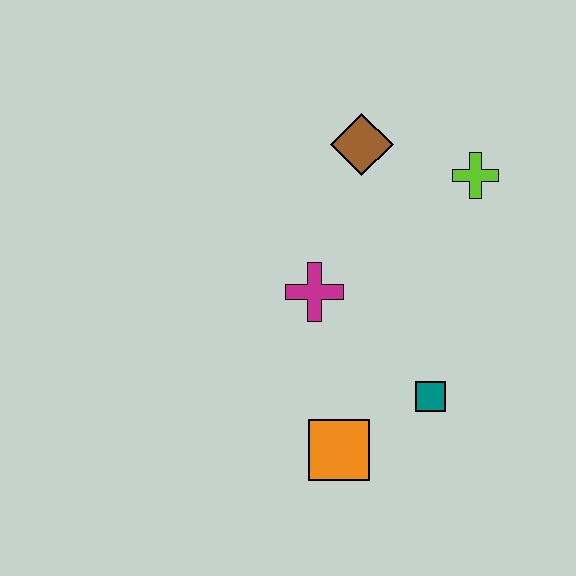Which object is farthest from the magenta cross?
The lime cross is farthest from the magenta cross.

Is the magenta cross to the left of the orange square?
Yes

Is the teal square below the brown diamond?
Yes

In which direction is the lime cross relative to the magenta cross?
The lime cross is to the right of the magenta cross.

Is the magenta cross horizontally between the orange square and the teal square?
No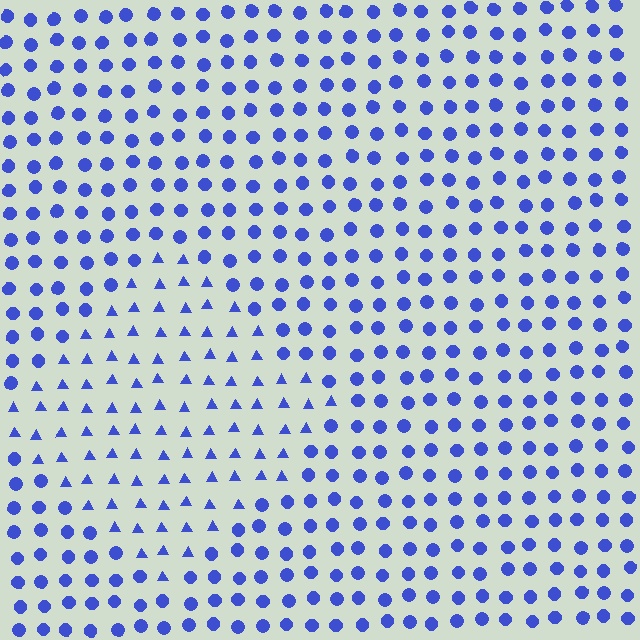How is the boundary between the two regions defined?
The boundary is defined by a change in element shape: triangles inside vs. circles outside. All elements share the same color and spacing.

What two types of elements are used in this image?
The image uses triangles inside the diamond region and circles outside it.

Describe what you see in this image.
The image is filled with small blue elements arranged in a uniform grid. A diamond-shaped region contains triangles, while the surrounding area contains circles. The boundary is defined purely by the change in element shape.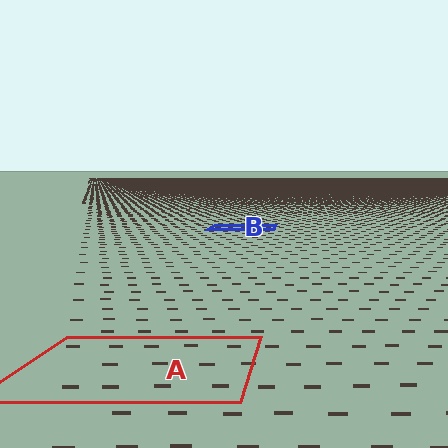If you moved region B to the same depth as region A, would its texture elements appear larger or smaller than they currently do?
They would appear larger. At a closer depth, the same texture elements are projected at a bigger on-screen size.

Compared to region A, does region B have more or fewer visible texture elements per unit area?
Region B has more texture elements per unit area — they are packed more densely because it is farther away.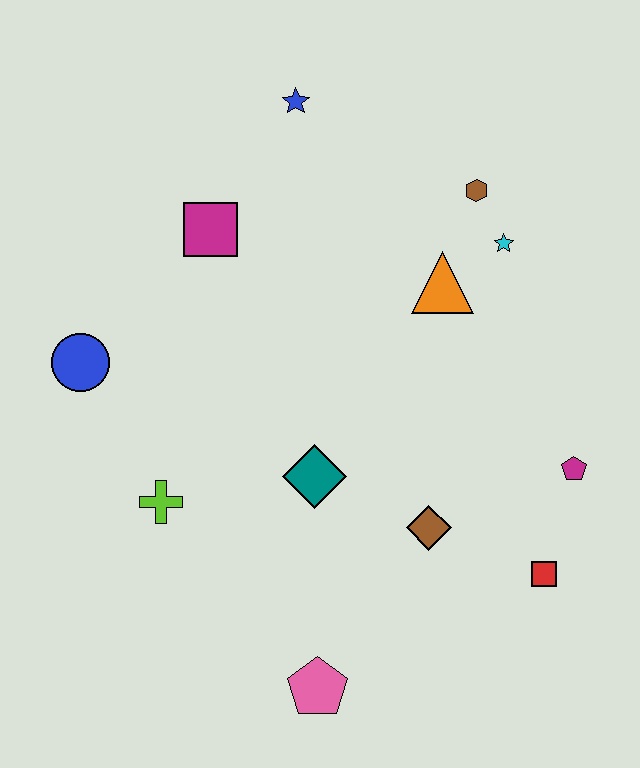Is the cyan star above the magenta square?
No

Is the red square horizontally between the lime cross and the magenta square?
No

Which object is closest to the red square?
The magenta pentagon is closest to the red square.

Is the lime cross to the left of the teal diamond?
Yes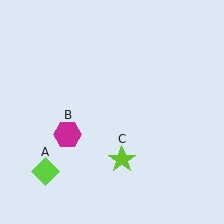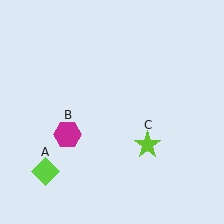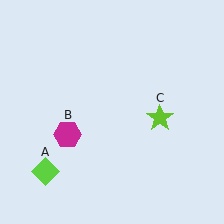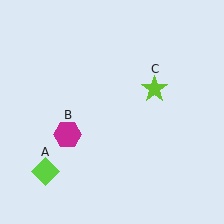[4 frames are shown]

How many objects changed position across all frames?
1 object changed position: lime star (object C).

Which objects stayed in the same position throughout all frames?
Lime diamond (object A) and magenta hexagon (object B) remained stationary.